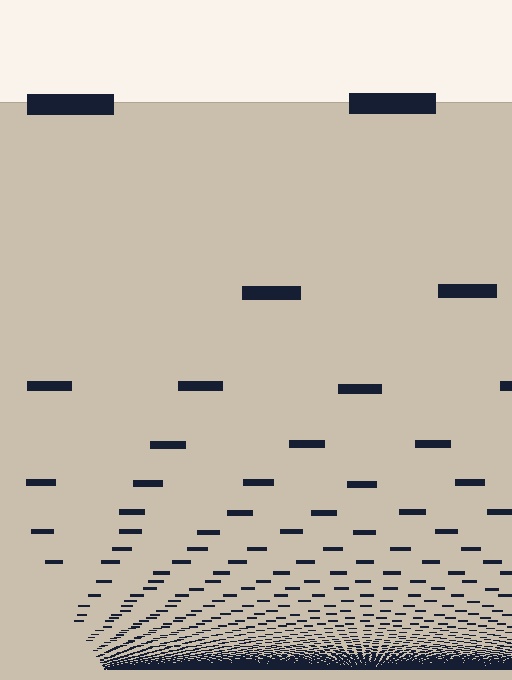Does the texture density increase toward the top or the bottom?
Density increases toward the bottom.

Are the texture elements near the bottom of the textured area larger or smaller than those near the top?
Smaller. The gradient is inverted — elements near the bottom are smaller and denser.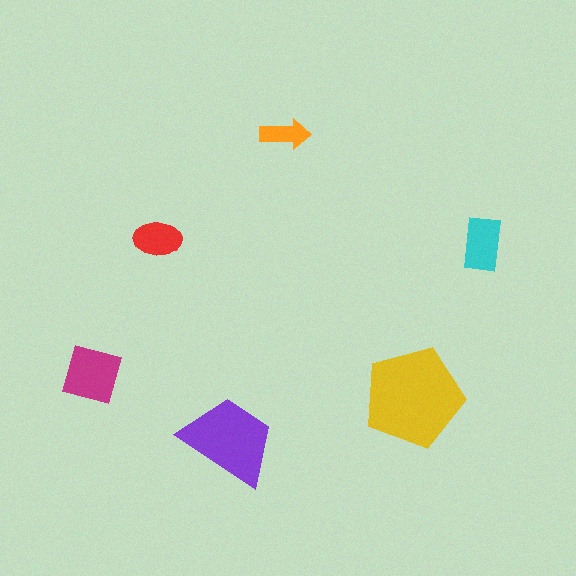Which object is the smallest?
The orange arrow.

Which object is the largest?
The yellow pentagon.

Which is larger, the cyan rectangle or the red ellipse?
The cyan rectangle.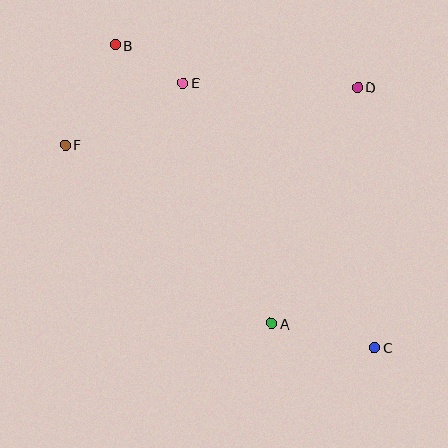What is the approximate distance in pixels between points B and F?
The distance between B and F is approximately 112 pixels.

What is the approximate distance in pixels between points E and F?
The distance between E and F is approximately 133 pixels.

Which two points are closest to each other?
Points B and E are closest to each other.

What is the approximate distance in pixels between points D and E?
The distance between D and E is approximately 175 pixels.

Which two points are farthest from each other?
Points B and C are farthest from each other.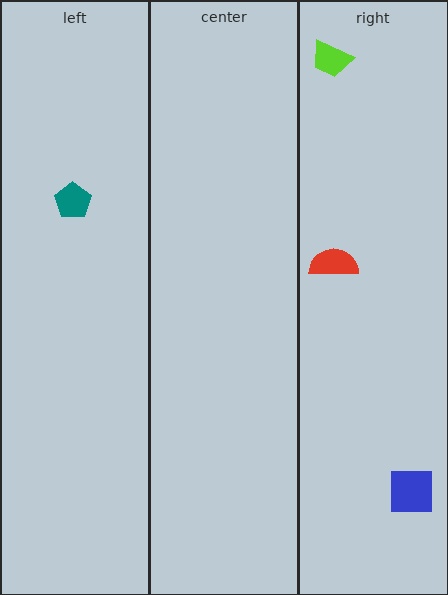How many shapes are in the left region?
1.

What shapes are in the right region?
The red semicircle, the blue square, the lime trapezoid.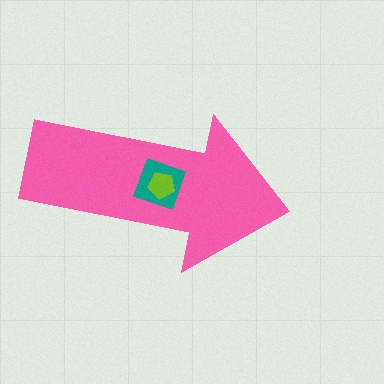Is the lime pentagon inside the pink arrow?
Yes.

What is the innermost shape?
The lime pentagon.